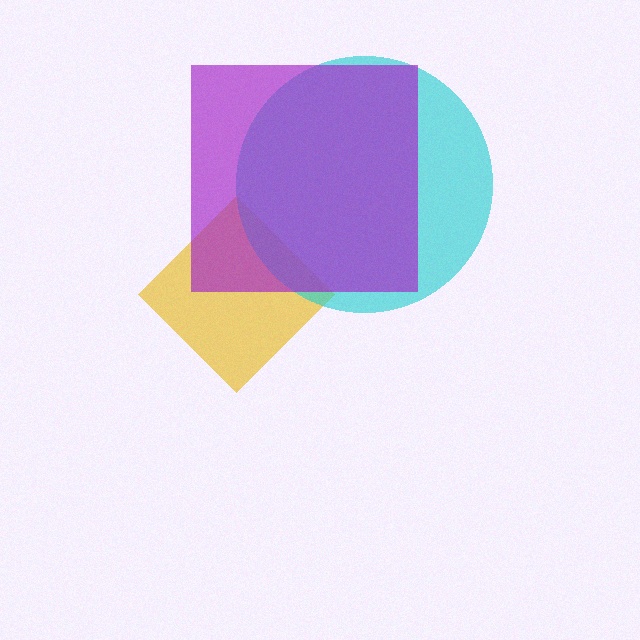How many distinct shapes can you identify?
There are 3 distinct shapes: a yellow diamond, a cyan circle, a purple square.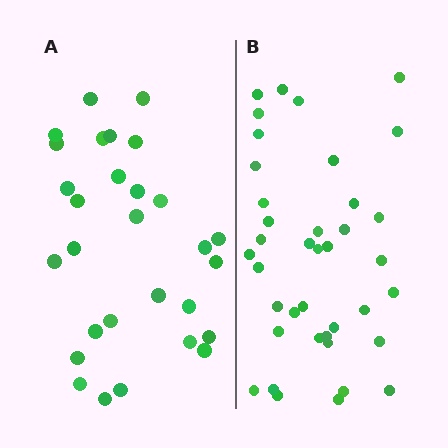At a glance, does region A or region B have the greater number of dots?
Region B (the right region) has more dots.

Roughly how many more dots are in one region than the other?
Region B has roughly 10 or so more dots than region A.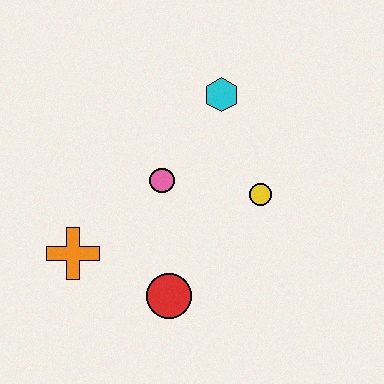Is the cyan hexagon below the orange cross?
No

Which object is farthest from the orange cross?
The cyan hexagon is farthest from the orange cross.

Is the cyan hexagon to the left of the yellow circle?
Yes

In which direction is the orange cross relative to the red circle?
The orange cross is to the left of the red circle.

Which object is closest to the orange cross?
The red circle is closest to the orange cross.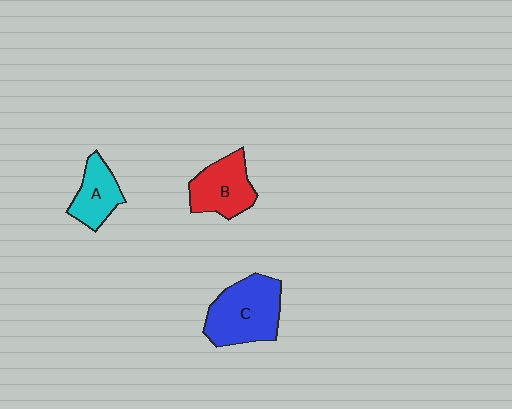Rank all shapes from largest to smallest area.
From largest to smallest: C (blue), B (red), A (cyan).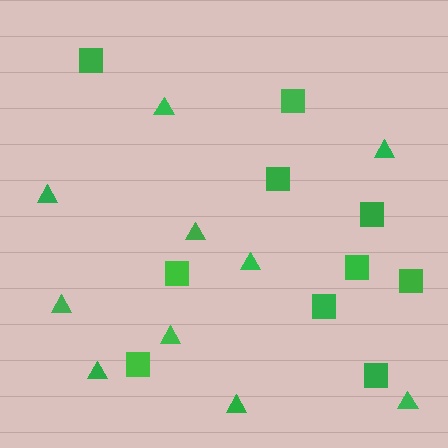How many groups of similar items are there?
There are 2 groups: one group of squares (10) and one group of triangles (10).